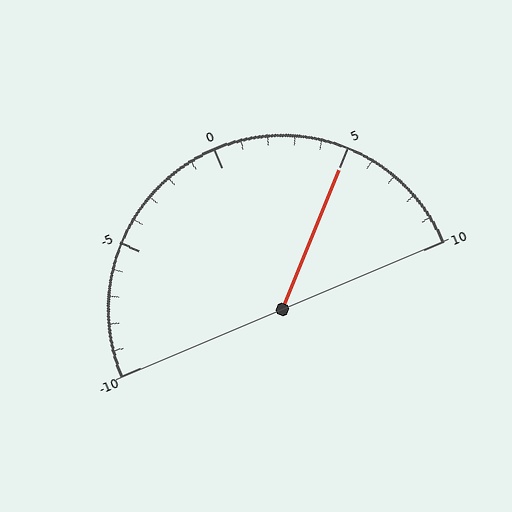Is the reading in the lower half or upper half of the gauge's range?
The reading is in the upper half of the range (-10 to 10).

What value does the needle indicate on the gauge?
The needle indicates approximately 5.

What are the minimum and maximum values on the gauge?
The gauge ranges from -10 to 10.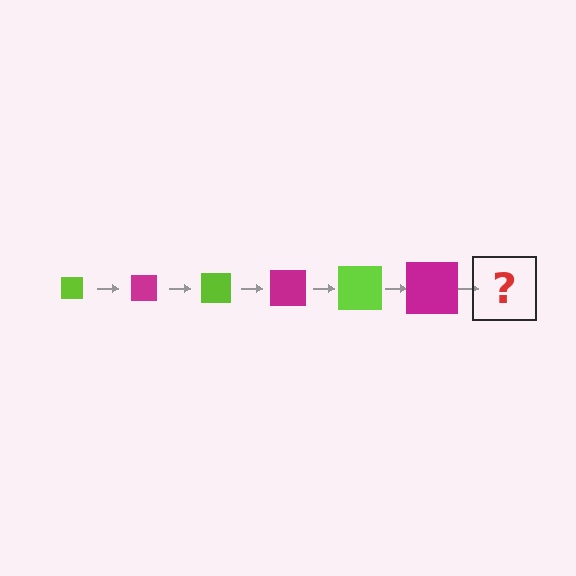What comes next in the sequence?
The next element should be a lime square, larger than the previous one.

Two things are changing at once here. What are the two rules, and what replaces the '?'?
The two rules are that the square grows larger each step and the color cycles through lime and magenta. The '?' should be a lime square, larger than the previous one.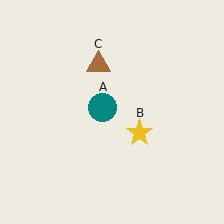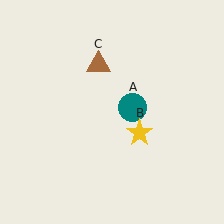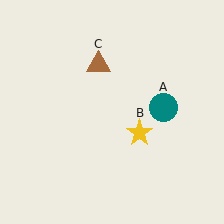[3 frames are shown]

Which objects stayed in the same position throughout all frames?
Yellow star (object B) and brown triangle (object C) remained stationary.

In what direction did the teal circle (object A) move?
The teal circle (object A) moved right.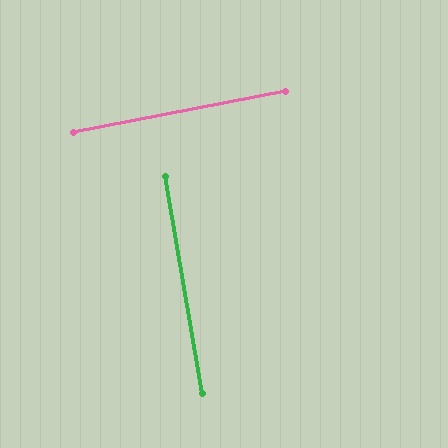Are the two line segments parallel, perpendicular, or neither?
Perpendicular — they meet at approximately 89°.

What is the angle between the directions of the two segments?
Approximately 89 degrees.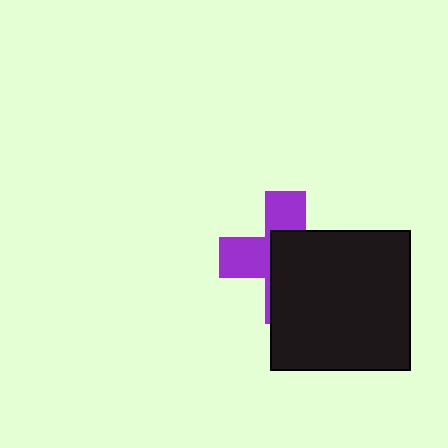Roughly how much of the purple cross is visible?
A small part of it is visible (roughly 41%).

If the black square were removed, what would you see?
You would see the complete purple cross.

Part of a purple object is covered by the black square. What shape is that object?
It is a cross.